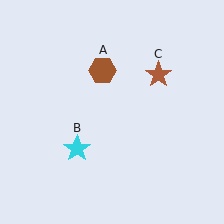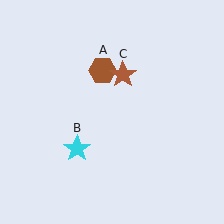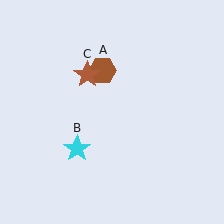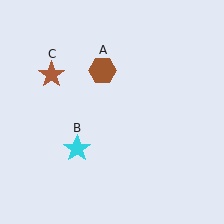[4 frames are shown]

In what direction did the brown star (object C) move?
The brown star (object C) moved left.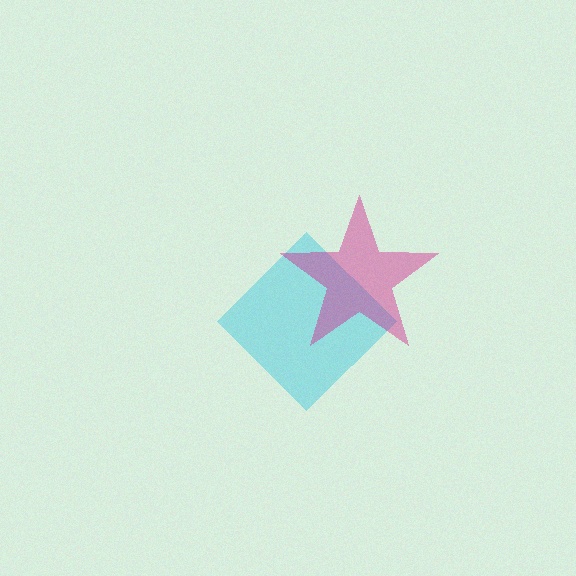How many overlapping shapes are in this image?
There are 2 overlapping shapes in the image.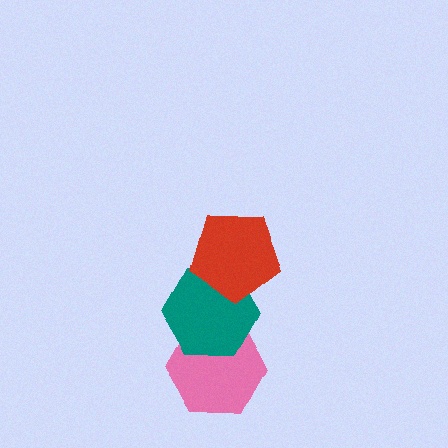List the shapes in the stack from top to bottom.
From top to bottom: the red pentagon, the teal hexagon, the pink hexagon.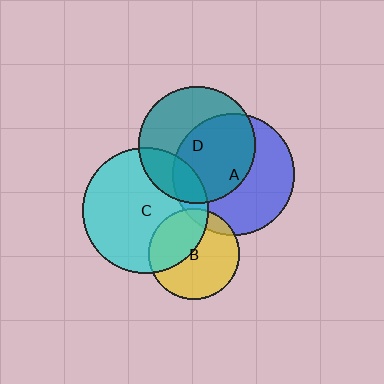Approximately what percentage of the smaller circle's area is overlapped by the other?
Approximately 15%.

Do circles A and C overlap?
Yes.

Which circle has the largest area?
Circle C (cyan).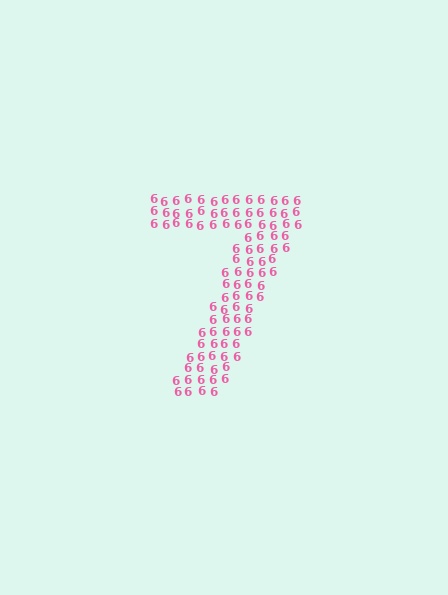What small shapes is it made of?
It is made of small digit 6's.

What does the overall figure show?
The overall figure shows the digit 7.